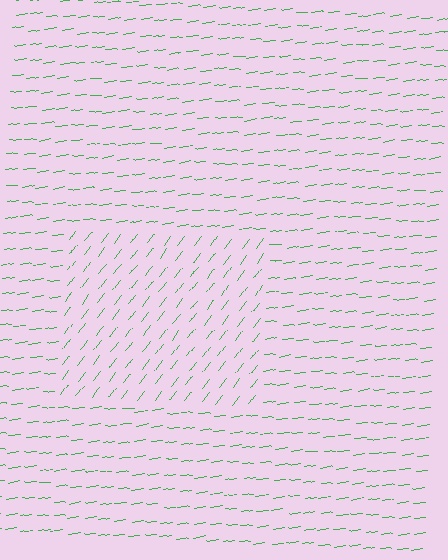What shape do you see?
I see a rectangle.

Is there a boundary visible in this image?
Yes, there is a texture boundary formed by a change in line orientation.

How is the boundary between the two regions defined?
The boundary is defined purely by a change in line orientation (approximately 45 degrees difference). All lines are the same color and thickness.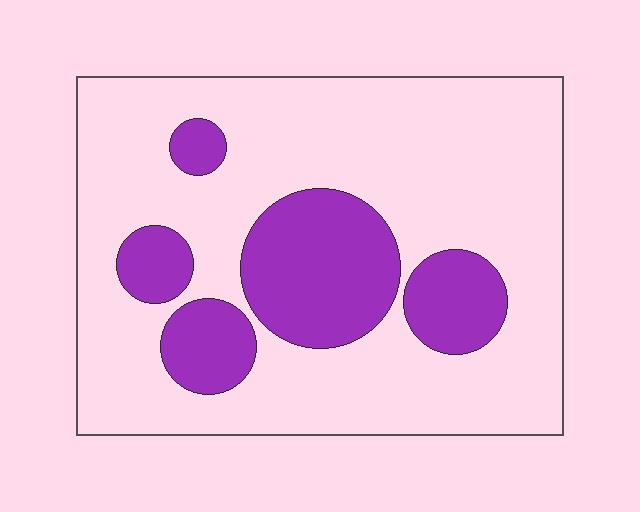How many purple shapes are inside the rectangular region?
5.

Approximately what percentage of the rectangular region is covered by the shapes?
Approximately 25%.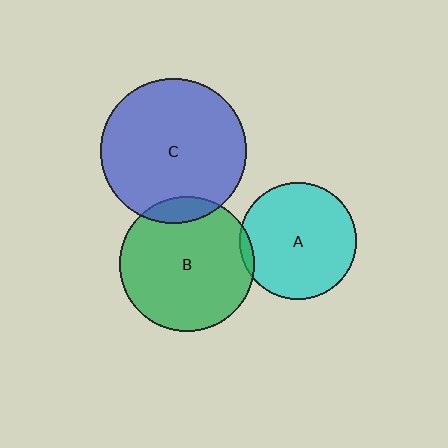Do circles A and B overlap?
Yes.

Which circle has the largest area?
Circle C (blue).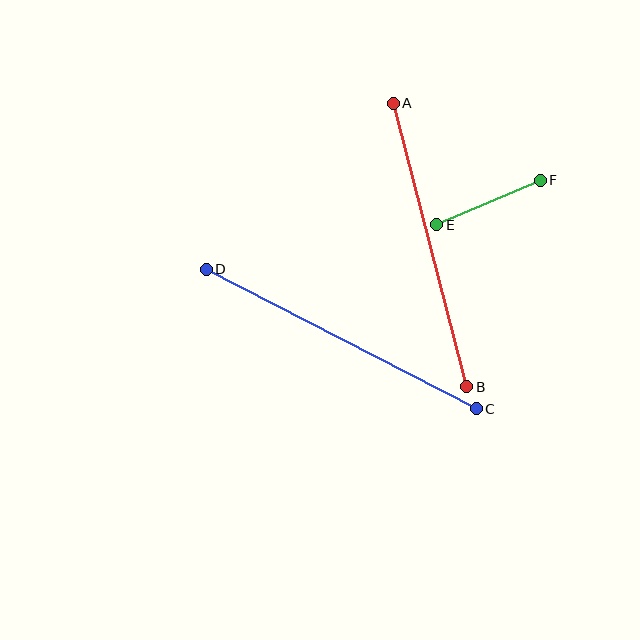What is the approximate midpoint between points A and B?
The midpoint is at approximately (430, 245) pixels.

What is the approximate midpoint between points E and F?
The midpoint is at approximately (488, 202) pixels.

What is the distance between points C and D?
The distance is approximately 304 pixels.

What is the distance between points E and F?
The distance is approximately 113 pixels.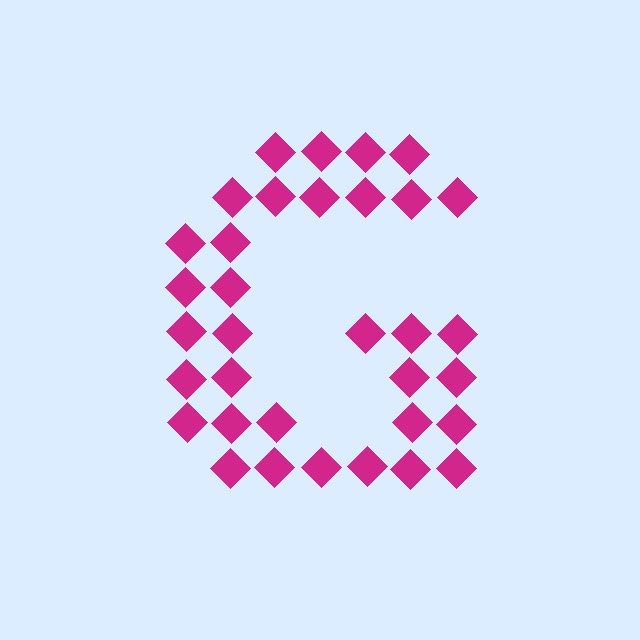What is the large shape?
The large shape is the letter G.